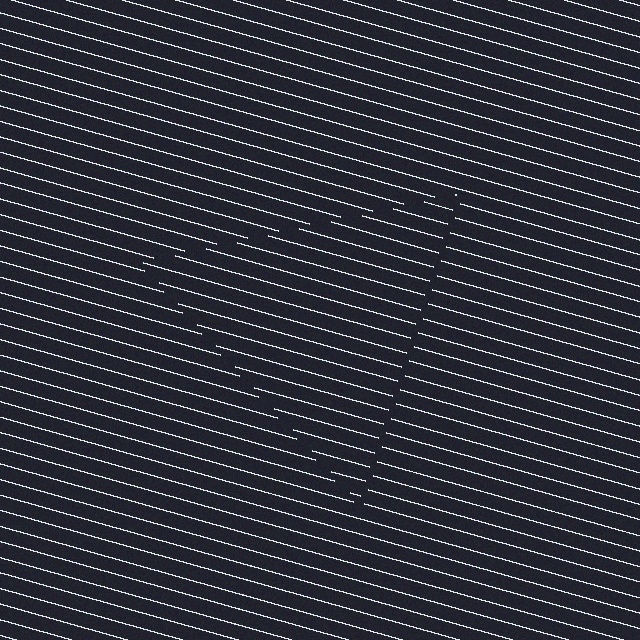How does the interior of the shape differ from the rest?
The interior of the shape contains the same grating, shifted by half a period — the contour is defined by the phase discontinuity where line-ends from the inner and outer gratings abut.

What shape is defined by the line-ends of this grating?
An illusory triangle. The interior of the shape contains the same grating, shifted by half a period — the contour is defined by the phase discontinuity where line-ends from the inner and outer gratings abut.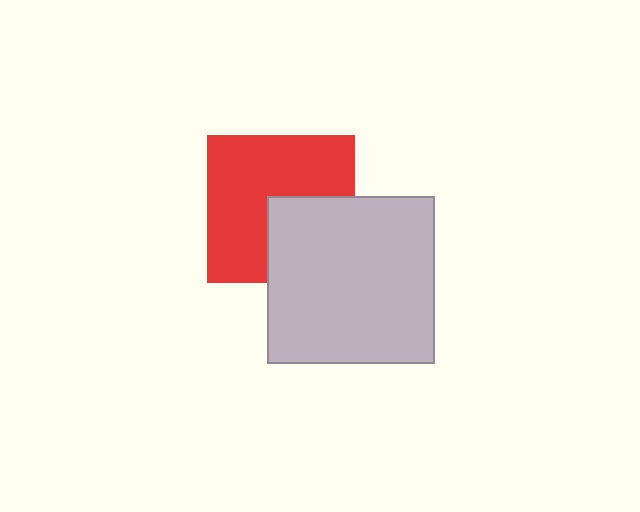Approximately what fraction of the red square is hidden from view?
Roughly 35% of the red square is hidden behind the light gray square.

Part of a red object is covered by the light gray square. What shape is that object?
It is a square.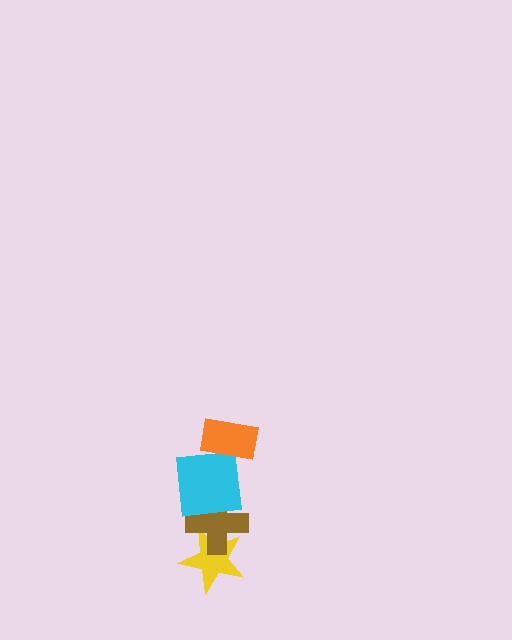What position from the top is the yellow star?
The yellow star is 4th from the top.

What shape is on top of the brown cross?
The cyan square is on top of the brown cross.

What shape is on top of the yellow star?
The brown cross is on top of the yellow star.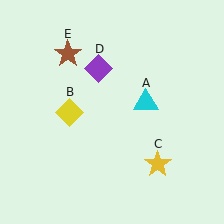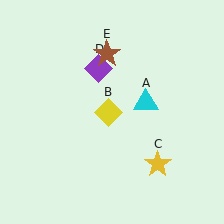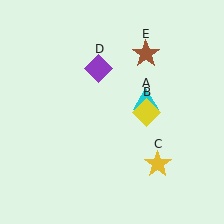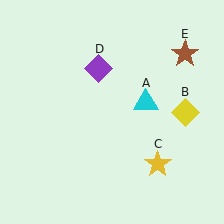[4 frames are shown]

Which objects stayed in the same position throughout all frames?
Cyan triangle (object A) and yellow star (object C) and purple diamond (object D) remained stationary.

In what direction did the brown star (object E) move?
The brown star (object E) moved right.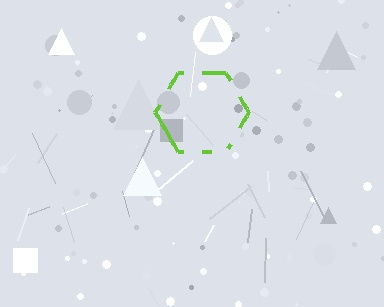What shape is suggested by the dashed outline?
The dashed outline suggests a hexagon.